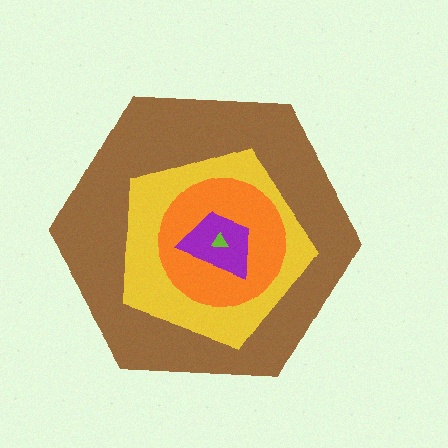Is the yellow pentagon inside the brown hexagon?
Yes.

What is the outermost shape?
The brown hexagon.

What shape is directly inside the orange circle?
The purple trapezoid.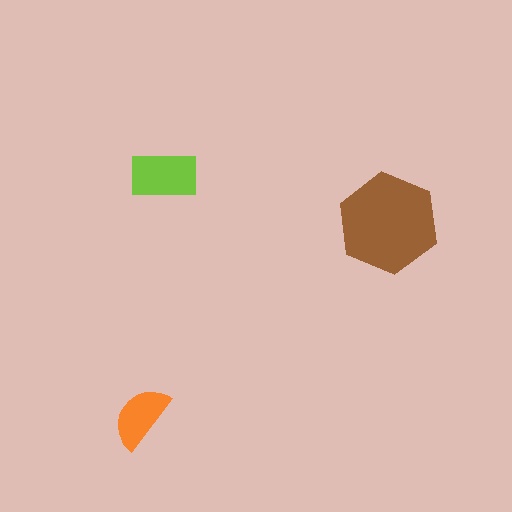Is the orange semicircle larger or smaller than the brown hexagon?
Smaller.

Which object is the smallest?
The orange semicircle.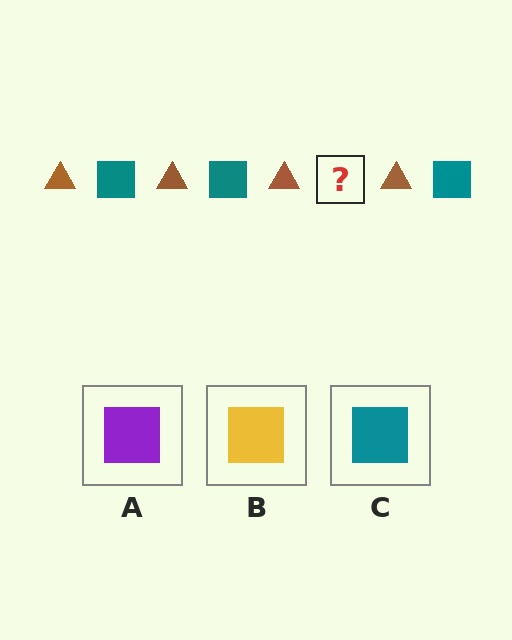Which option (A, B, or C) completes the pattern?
C.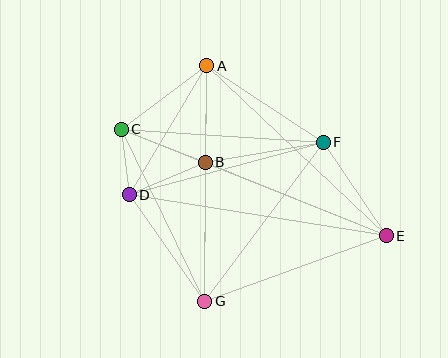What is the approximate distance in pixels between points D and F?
The distance between D and F is approximately 201 pixels.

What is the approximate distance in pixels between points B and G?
The distance between B and G is approximately 139 pixels.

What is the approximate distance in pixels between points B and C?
The distance between B and C is approximately 90 pixels.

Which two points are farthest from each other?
Points C and E are farthest from each other.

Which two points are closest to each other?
Points C and D are closest to each other.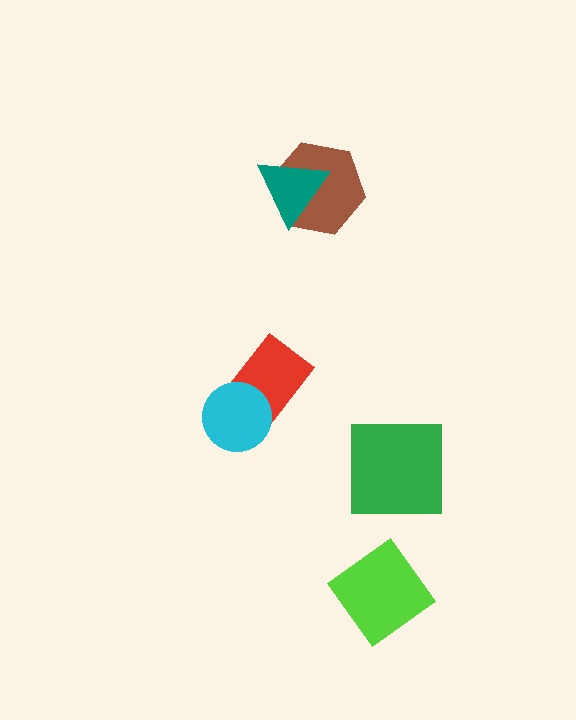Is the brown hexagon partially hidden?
Yes, it is partially covered by another shape.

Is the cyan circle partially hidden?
No, no other shape covers it.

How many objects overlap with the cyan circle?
1 object overlaps with the cyan circle.